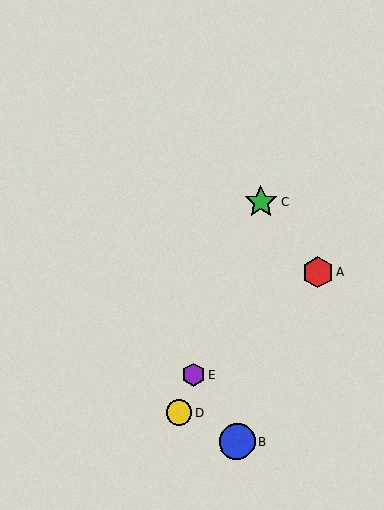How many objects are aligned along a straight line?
3 objects (C, D, E) are aligned along a straight line.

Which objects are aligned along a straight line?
Objects C, D, E are aligned along a straight line.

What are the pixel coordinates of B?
Object B is at (237, 442).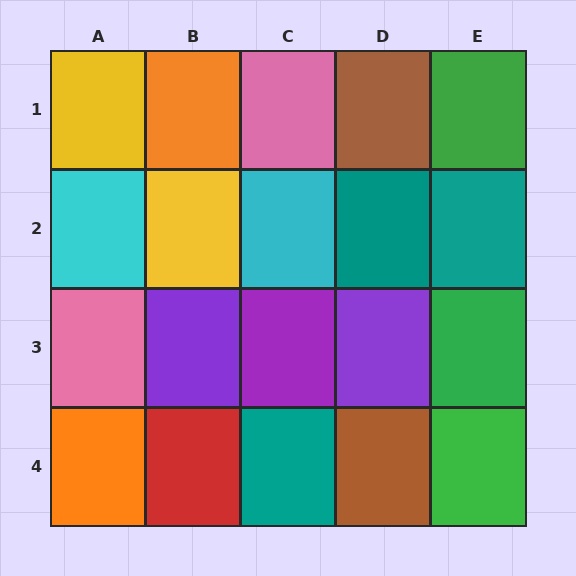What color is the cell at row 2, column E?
Teal.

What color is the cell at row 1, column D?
Brown.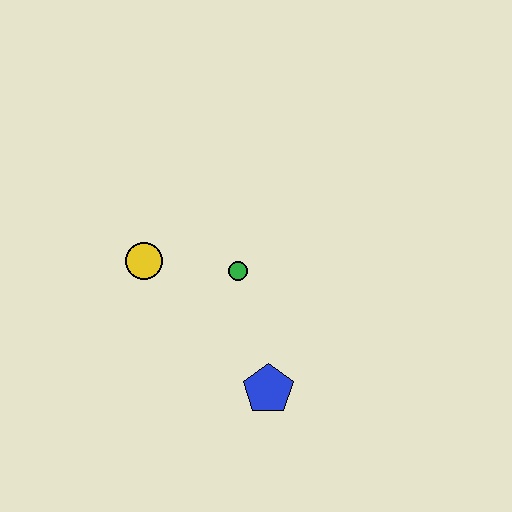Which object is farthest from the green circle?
The blue pentagon is farthest from the green circle.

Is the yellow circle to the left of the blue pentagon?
Yes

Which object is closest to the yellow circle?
The green circle is closest to the yellow circle.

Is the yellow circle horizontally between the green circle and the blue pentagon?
No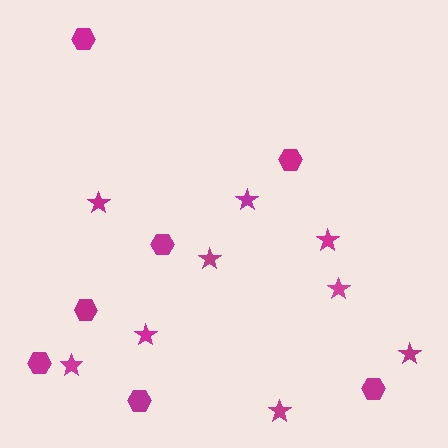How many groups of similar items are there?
There are 2 groups: one group of hexagons (7) and one group of stars (9).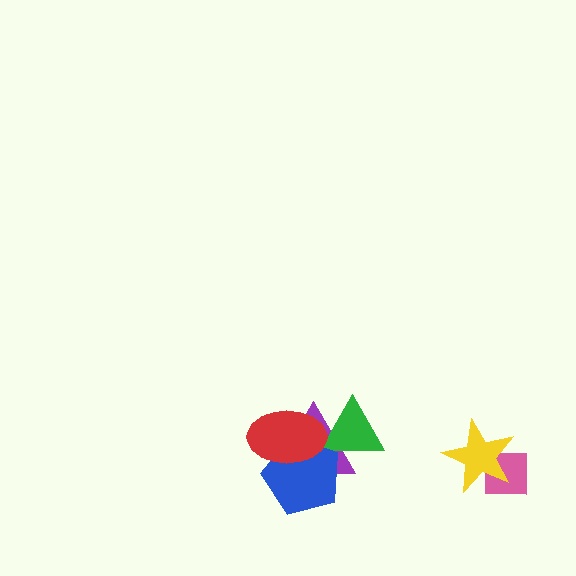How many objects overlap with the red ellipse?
3 objects overlap with the red ellipse.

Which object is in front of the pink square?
The yellow star is in front of the pink square.